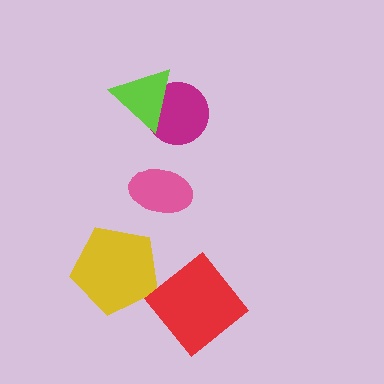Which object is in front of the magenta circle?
The lime triangle is in front of the magenta circle.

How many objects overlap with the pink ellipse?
0 objects overlap with the pink ellipse.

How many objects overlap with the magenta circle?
1 object overlaps with the magenta circle.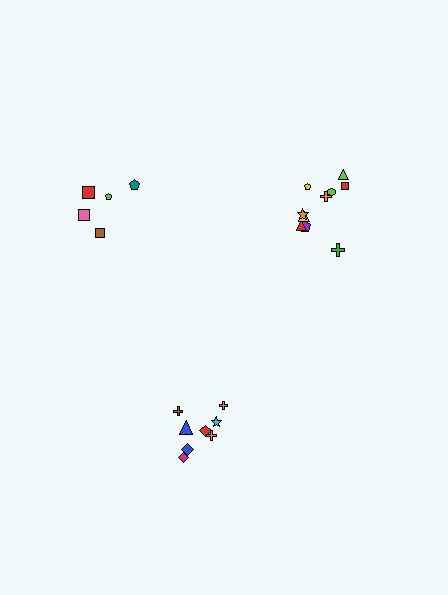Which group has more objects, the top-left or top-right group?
The top-right group.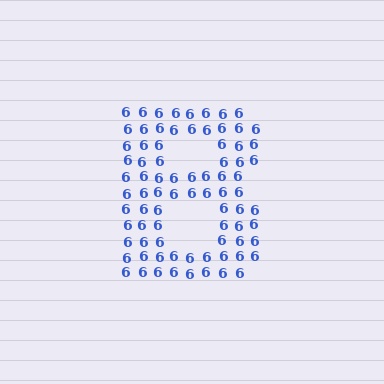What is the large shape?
The large shape is the letter B.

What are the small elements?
The small elements are digit 6's.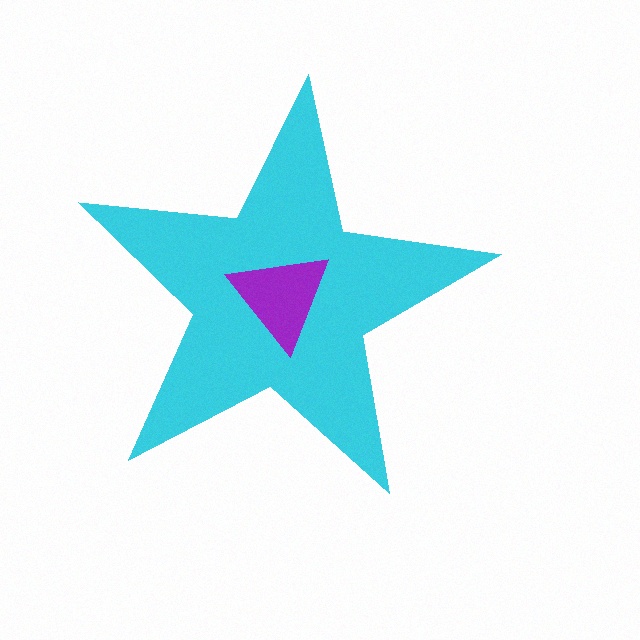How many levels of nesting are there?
2.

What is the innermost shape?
The purple triangle.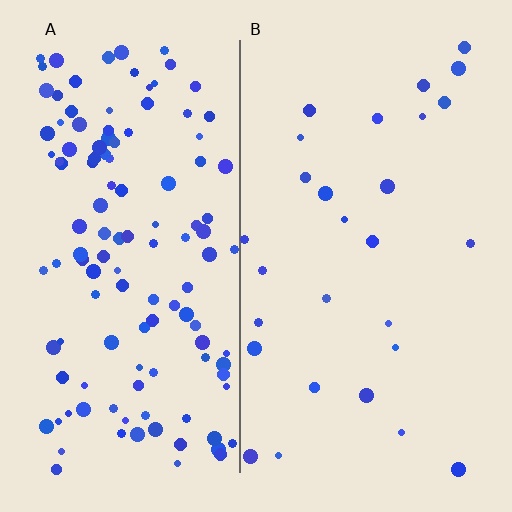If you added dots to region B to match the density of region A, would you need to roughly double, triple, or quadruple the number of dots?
Approximately quadruple.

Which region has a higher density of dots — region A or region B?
A (the left).